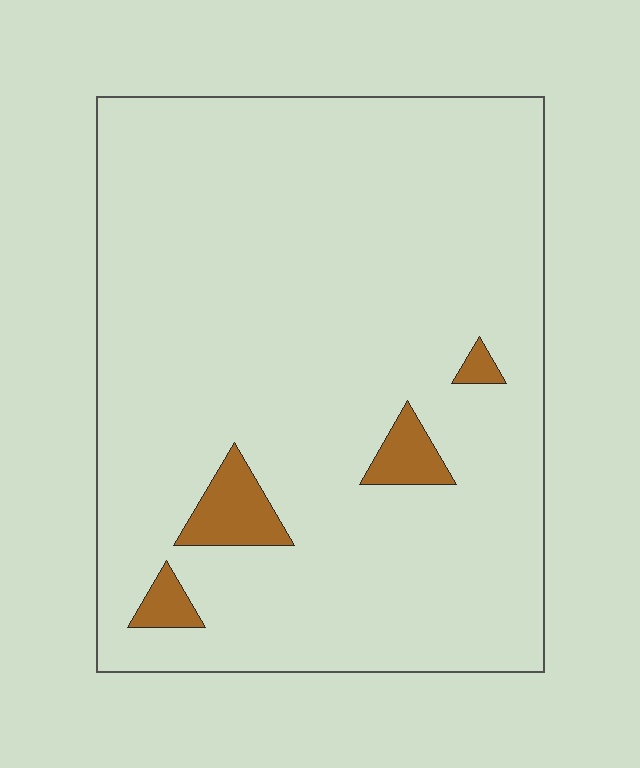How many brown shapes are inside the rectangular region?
4.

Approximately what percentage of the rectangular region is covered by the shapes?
Approximately 5%.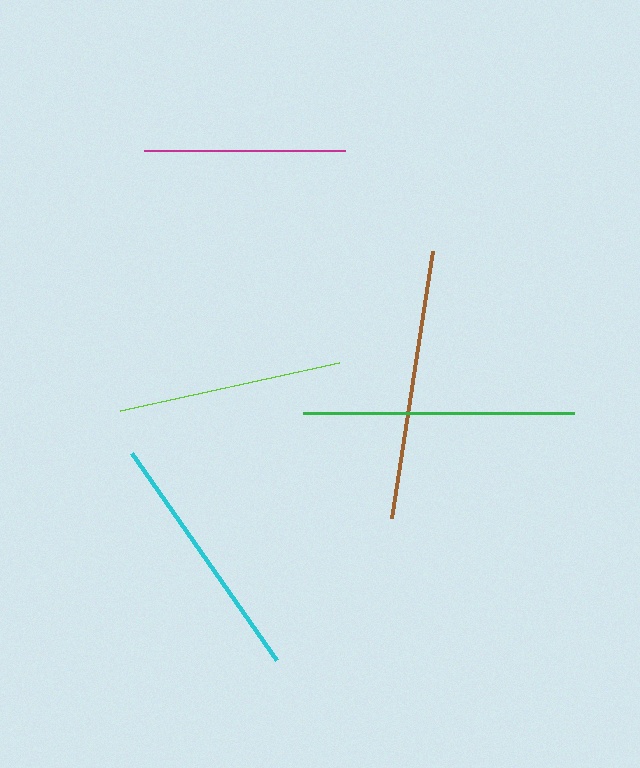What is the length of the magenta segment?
The magenta segment is approximately 201 pixels long.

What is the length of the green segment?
The green segment is approximately 270 pixels long.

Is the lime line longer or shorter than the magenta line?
The lime line is longer than the magenta line.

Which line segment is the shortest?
The magenta line is the shortest at approximately 201 pixels.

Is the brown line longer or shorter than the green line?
The green line is longer than the brown line.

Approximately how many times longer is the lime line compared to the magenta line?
The lime line is approximately 1.1 times the length of the magenta line.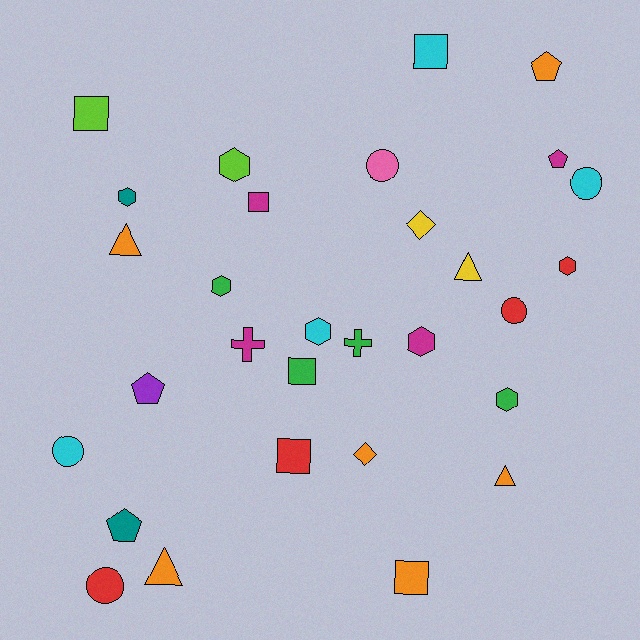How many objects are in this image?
There are 30 objects.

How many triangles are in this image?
There are 4 triangles.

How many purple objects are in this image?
There is 1 purple object.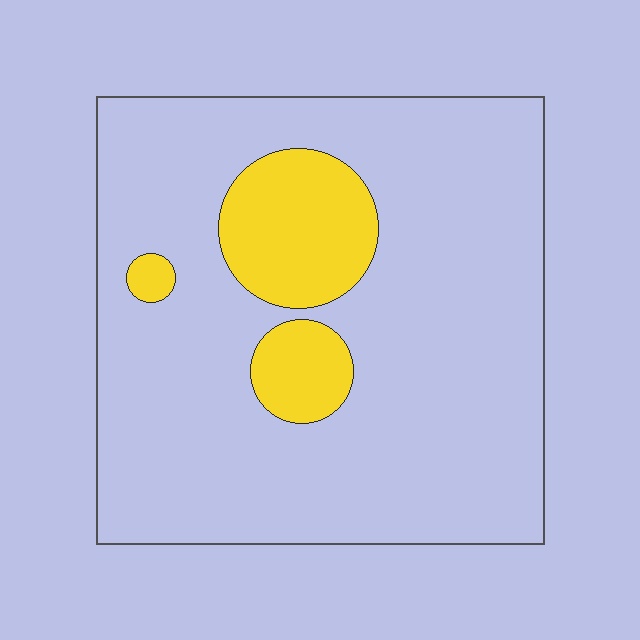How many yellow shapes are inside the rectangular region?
3.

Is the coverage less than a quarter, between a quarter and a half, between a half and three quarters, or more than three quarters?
Less than a quarter.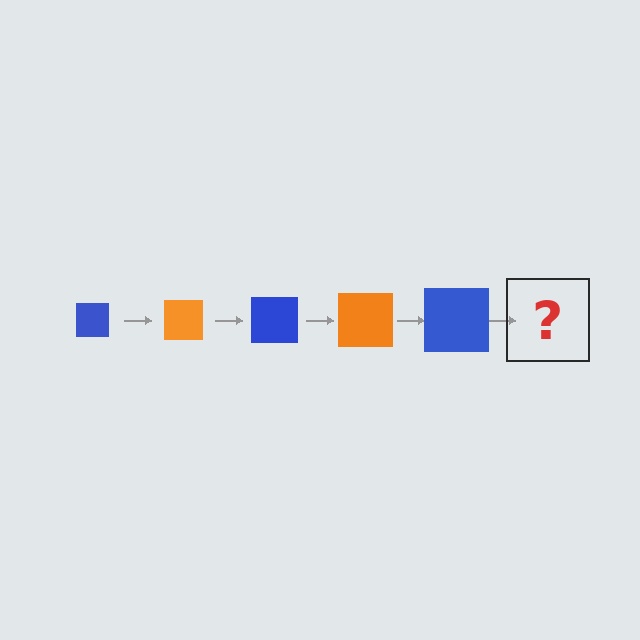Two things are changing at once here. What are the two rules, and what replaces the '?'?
The two rules are that the square grows larger each step and the color cycles through blue and orange. The '?' should be an orange square, larger than the previous one.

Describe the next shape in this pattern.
It should be an orange square, larger than the previous one.